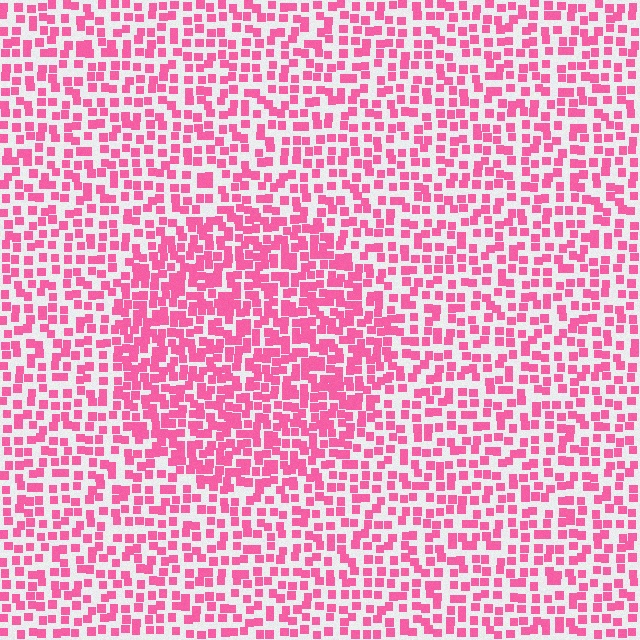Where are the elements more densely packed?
The elements are more densely packed inside the circle boundary.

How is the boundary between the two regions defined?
The boundary is defined by a change in element density (approximately 1.7x ratio). All elements are the same color, size, and shape.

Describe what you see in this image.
The image contains small pink elements arranged at two different densities. A circle-shaped region is visible where the elements are more densely packed than the surrounding area.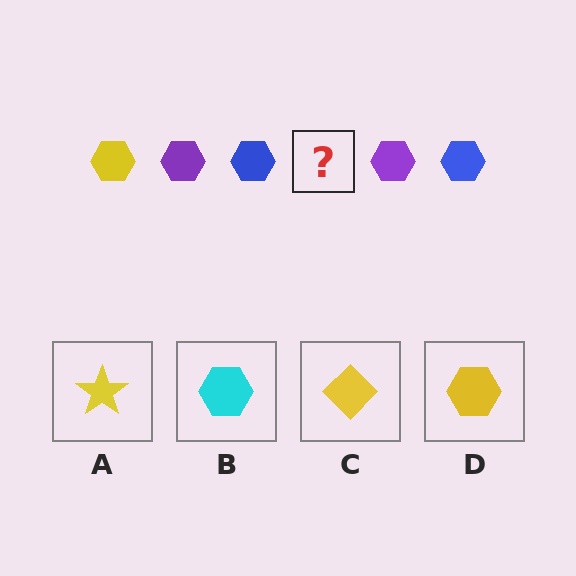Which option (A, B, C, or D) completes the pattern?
D.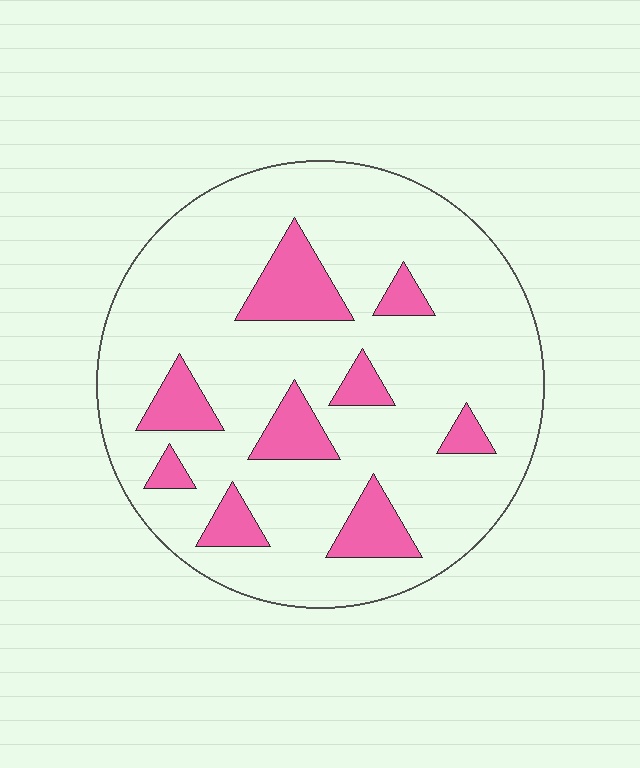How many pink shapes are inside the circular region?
9.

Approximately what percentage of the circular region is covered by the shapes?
Approximately 15%.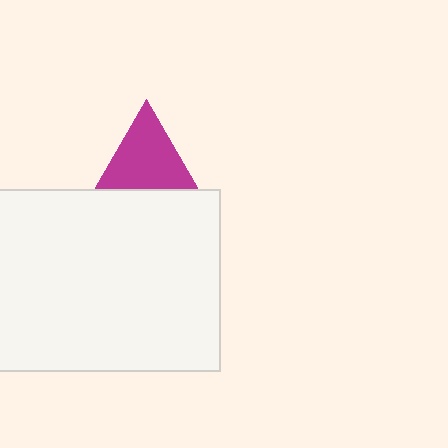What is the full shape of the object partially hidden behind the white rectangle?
The partially hidden object is a magenta triangle.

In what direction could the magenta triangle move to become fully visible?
The magenta triangle could move up. That would shift it out from behind the white rectangle entirely.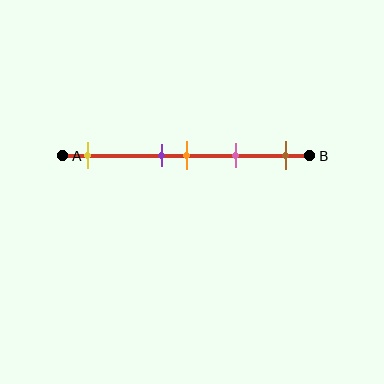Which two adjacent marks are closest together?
The purple and orange marks are the closest adjacent pair.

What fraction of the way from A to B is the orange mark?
The orange mark is approximately 50% (0.5) of the way from A to B.